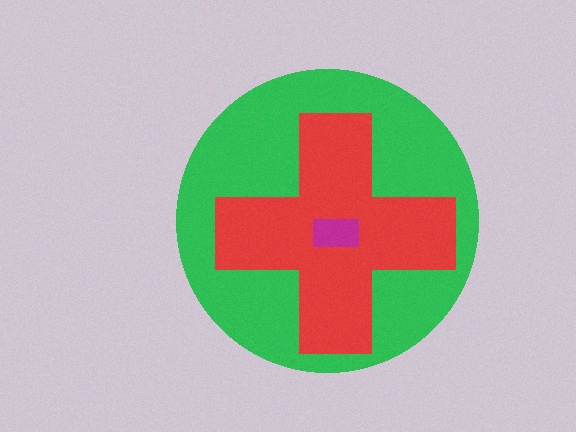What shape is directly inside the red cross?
The magenta rectangle.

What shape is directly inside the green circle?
The red cross.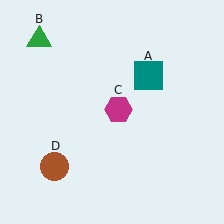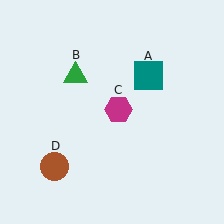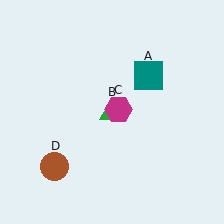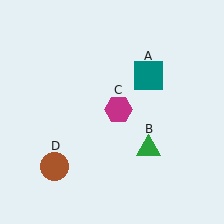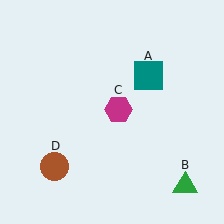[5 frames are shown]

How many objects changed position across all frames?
1 object changed position: green triangle (object B).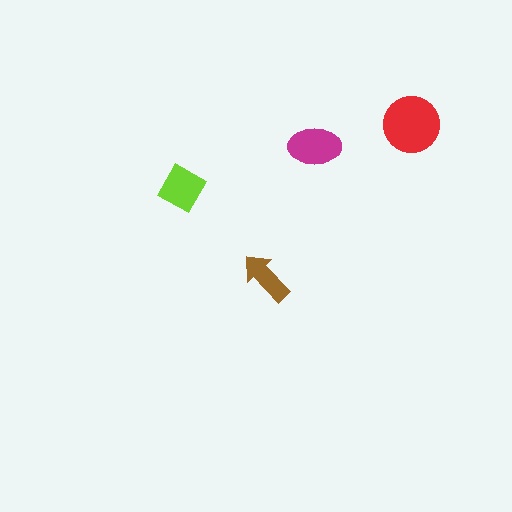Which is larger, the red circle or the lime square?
The red circle.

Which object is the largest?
The red circle.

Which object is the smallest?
The brown arrow.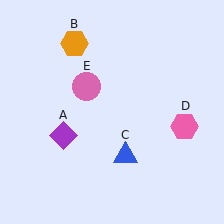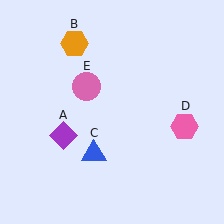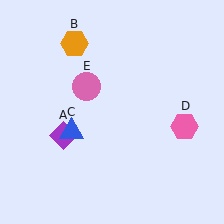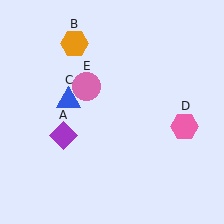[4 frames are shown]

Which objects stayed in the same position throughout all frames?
Purple diamond (object A) and orange hexagon (object B) and pink hexagon (object D) and pink circle (object E) remained stationary.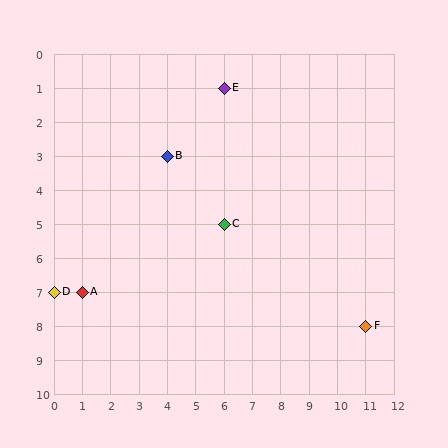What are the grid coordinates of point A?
Point A is at grid coordinates (1, 7).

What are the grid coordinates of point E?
Point E is at grid coordinates (6, 1).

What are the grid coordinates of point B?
Point B is at grid coordinates (4, 3).